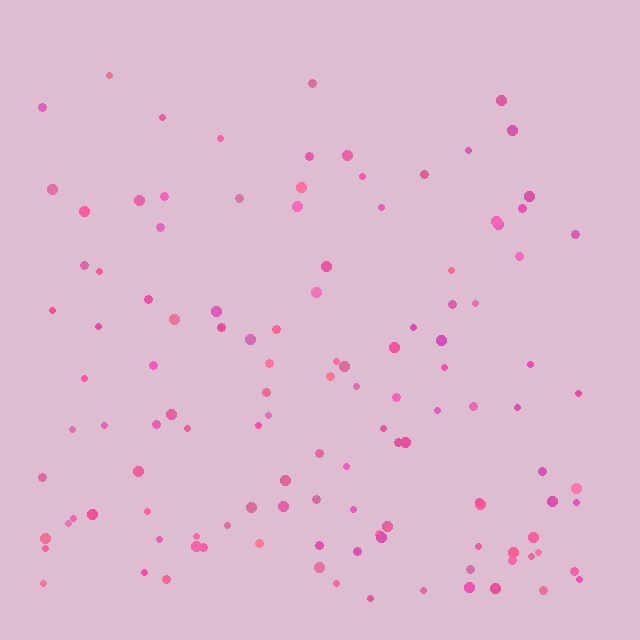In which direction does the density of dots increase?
From top to bottom, with the bottom side densest.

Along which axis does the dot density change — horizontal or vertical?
Vertical.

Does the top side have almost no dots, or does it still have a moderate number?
Still a moderate number, just noticeably fewer than the bottom.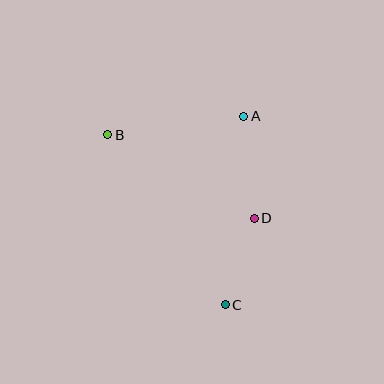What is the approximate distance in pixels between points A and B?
The distance between A and B is approximately 137 pixels.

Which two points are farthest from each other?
Points B and C are farthest from each other.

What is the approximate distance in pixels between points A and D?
The distance between A and D is approximately 102 pixels.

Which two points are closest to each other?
Points C and D are closest to each other.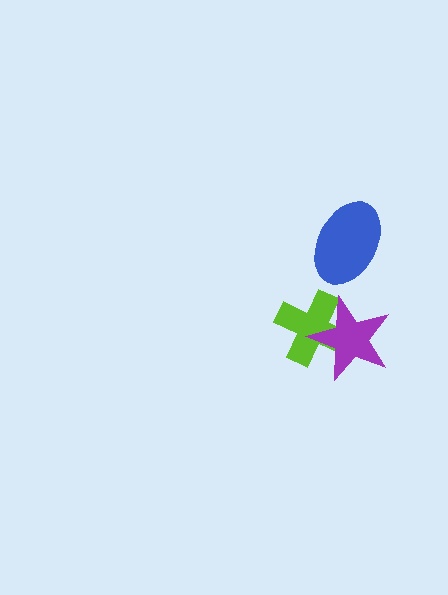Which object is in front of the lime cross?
The purple star is in front of the lime cross.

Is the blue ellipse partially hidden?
No, no other shape covers it.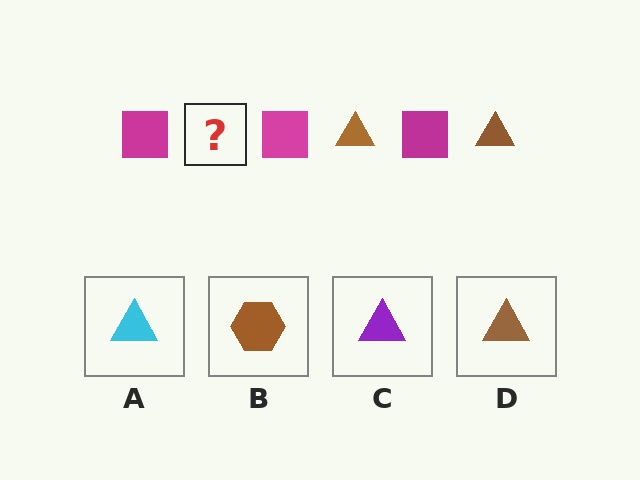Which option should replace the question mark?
Option D.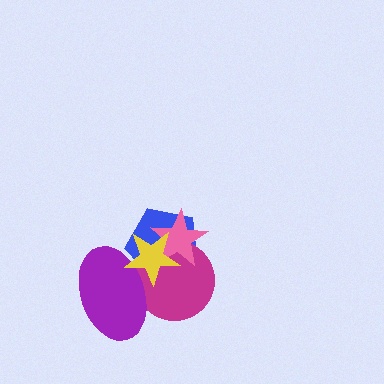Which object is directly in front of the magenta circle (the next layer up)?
The pink star is directly in front of the magenta circle.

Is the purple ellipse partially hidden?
Yes, it is partially covered by another shape.